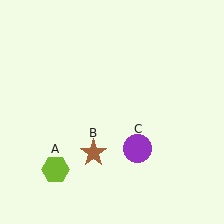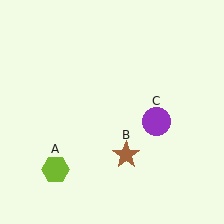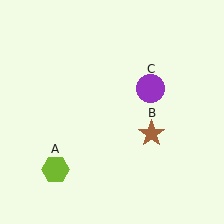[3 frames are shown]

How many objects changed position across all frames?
2 objects changed position: brown star (object B), purple circle (object C).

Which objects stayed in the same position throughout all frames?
Lime hexagon (object A) remained stationary.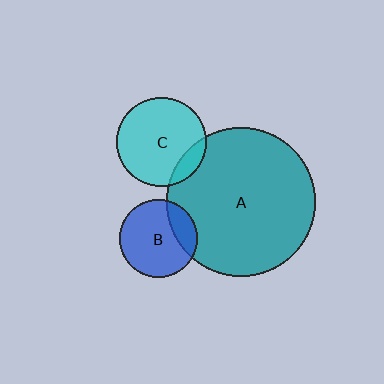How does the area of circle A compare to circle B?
Approximately 3.6 times.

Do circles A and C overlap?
Yes.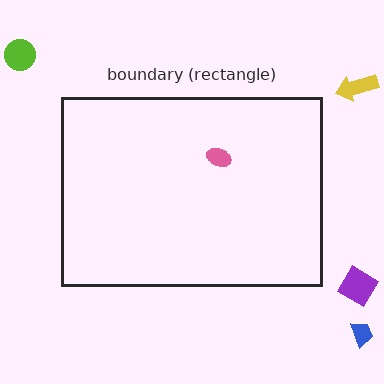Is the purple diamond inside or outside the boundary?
Outside.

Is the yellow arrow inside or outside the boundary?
Outside.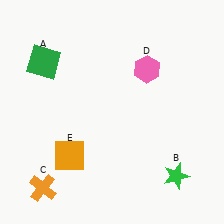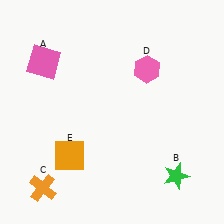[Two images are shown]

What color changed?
The square (A) changed from green in Image 1 to pink in Image 2.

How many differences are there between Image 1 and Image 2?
There is 1 difference between the two images.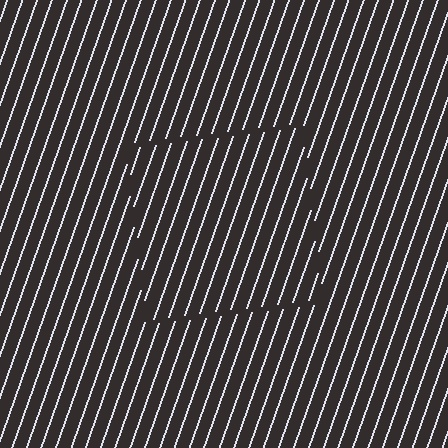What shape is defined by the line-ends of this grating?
An illusory square. The interior of the shape contains the same grating, shifted by half a period — the contour is defined by the phase discontinuity where line-ends from the inner and outer gratings abut.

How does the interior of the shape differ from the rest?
The interior of the shape contains the same grating, shifted by half a period — the contour is defined by the phase discontinuity where line-ends from the inner and outer gratings abut.